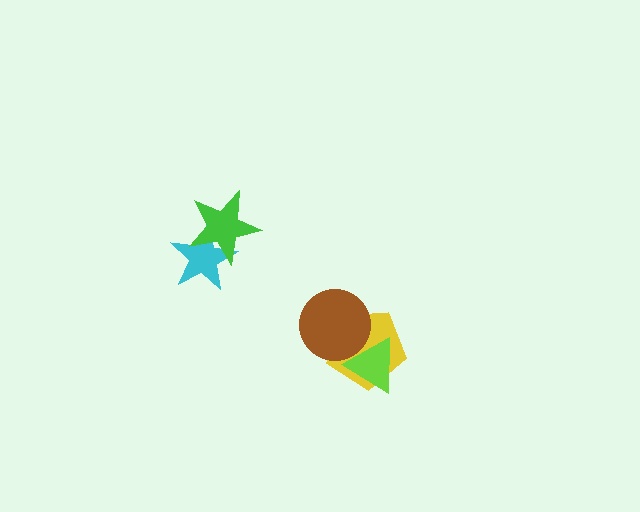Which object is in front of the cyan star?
The green star is in front of the cyan star.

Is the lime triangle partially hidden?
Yes, it is partially covered by another shape.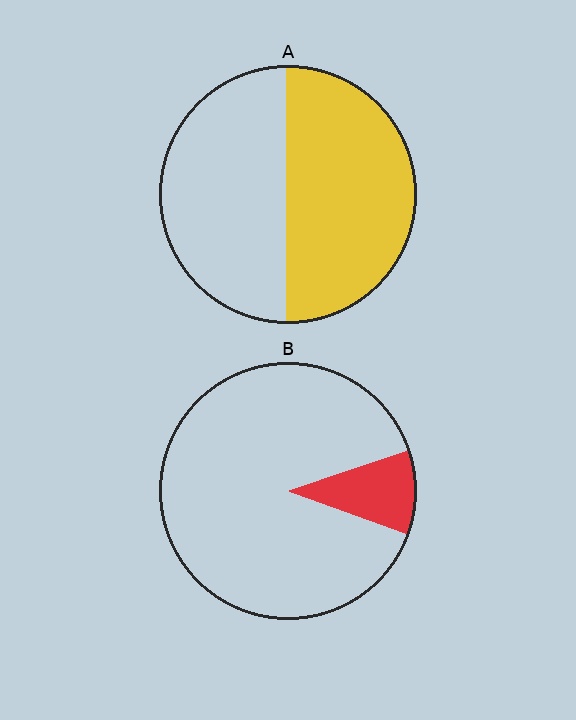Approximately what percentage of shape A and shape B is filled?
A is approximately 50% and B is approximately 10%.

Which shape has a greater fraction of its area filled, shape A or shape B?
Shape A.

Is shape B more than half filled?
No.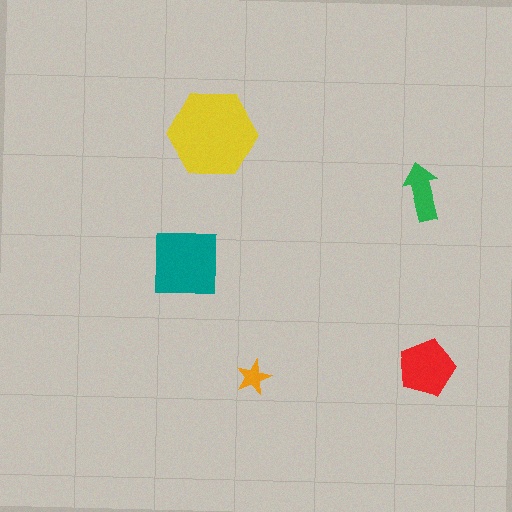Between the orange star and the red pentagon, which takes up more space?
The red pentagon.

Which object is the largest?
The yellow hexagon.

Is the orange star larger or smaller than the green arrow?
Smaller.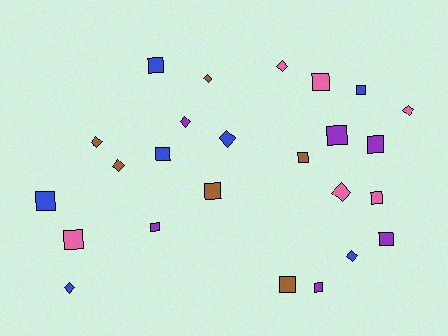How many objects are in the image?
There are 25 objects.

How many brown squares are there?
There are 3 brown squares.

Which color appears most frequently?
Blue, with 7 objects.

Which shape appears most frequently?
Square, with 15 objects.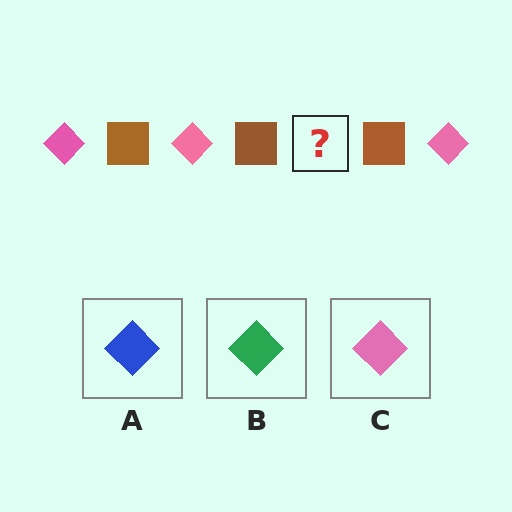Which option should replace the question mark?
Option C.